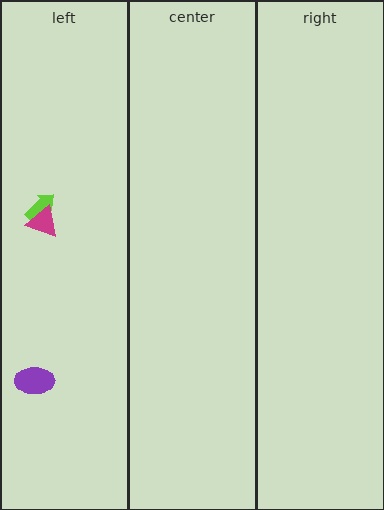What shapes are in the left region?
The purple ellipse, the lime arrow, the magenta triangle.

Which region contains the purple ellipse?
The left region.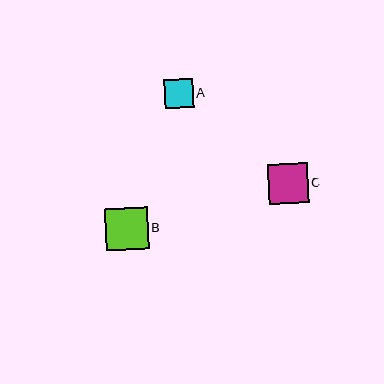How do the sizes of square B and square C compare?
Square B and square C are approximately the same size.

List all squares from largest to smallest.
From largest to smallest: B, C, A.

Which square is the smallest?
Square A is the smallest with a size of approximately 29 pixels.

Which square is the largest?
Square B is the largest with a size of approximately 42 pixels.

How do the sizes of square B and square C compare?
Square B and square C are approximately the same size.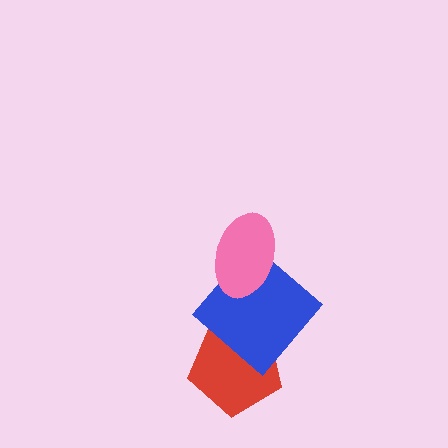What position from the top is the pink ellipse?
The pink ellipse is 1st from the top.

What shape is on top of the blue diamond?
The pink ellipse is on top of the blue diamond.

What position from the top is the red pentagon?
The red pentagon is 3rd from the top.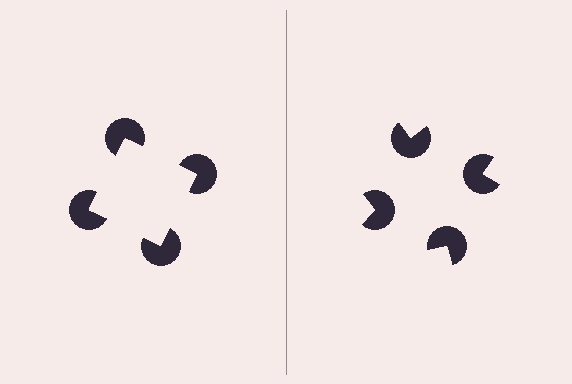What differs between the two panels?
The pac-man discs are positioned identically on both sides; only the wedge orientations differ. On the left they align to a square; on the right they are misaligned.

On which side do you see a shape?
An illusory square appears on the left side. On the right side the wedge cuts are rotated, so no coherent shape forms.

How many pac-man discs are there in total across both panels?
8 — 4 on each side.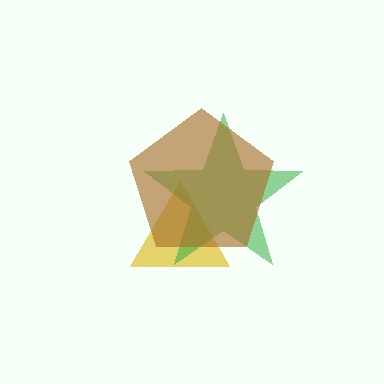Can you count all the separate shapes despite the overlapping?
Yes, there are 3 separate shapes.